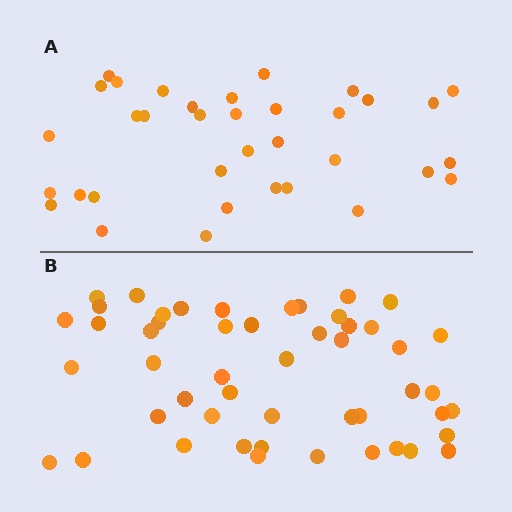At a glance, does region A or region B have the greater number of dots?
Region B (the bottom region) has more dots.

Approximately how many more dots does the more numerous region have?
Region B has approximately 15 more dots than region A.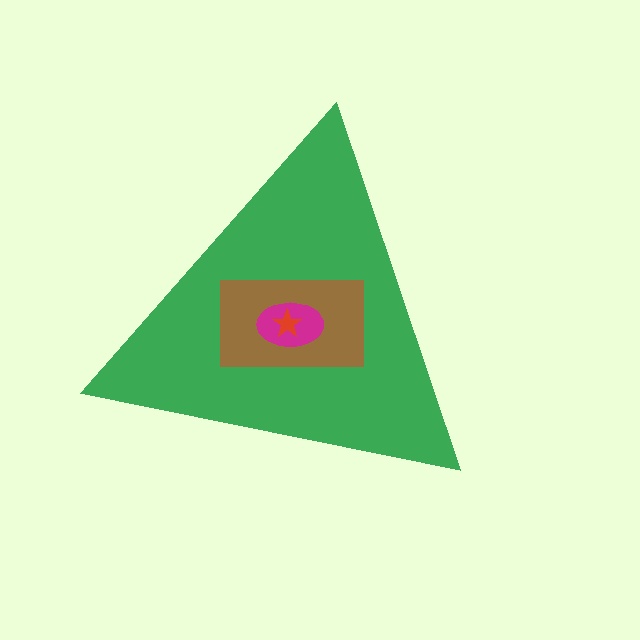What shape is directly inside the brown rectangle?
The magenta ellipse.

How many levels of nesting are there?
4.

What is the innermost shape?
The red star.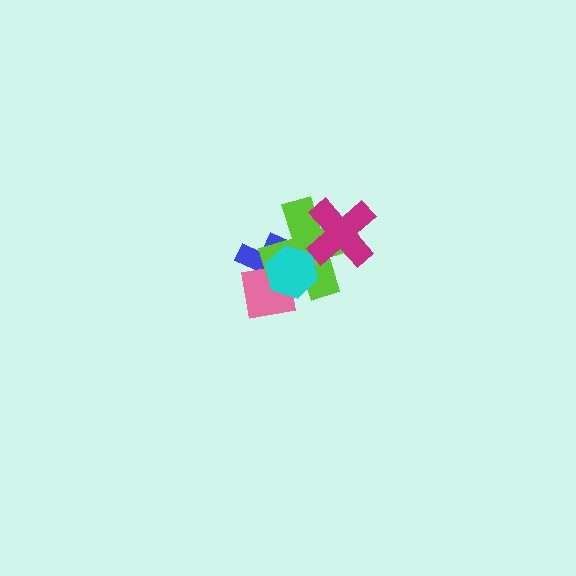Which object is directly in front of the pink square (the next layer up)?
The lime cross is directly in front of the pink square.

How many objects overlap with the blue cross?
3 objects overlap with the blue cross.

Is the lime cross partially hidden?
Yes, it is partially covered by another shape.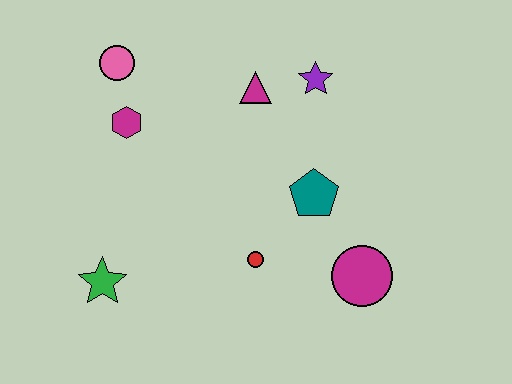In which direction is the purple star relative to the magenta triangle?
The purple star is to the right of the magenta triangle.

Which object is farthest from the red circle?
The pink circle is farthest from the red circle.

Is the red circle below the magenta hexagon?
Yes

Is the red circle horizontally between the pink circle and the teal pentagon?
Yes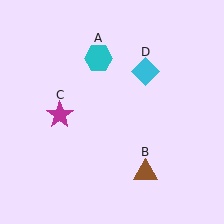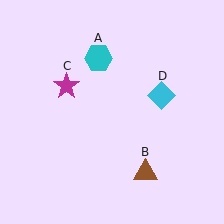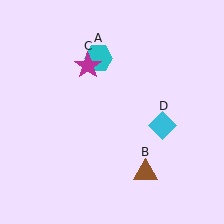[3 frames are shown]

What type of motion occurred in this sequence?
The magenta star (object C), cyan diamond (object D) rotated clockwise around the center of the scene.